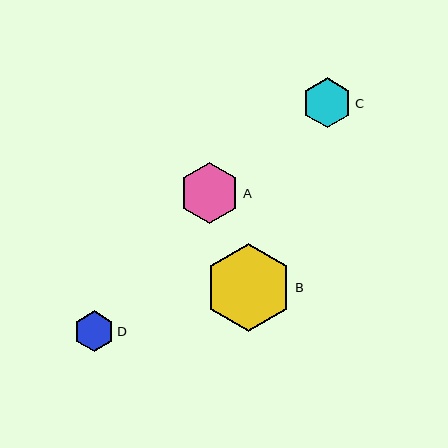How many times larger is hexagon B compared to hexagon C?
Hexagon B is approximately 1.7 times the size of hexagon C.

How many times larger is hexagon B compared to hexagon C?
Hexagon B is approximately 1.7 times the size of hexagon C.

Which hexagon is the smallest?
Hexagon D is the smallest with a size of approximately 40 pixels.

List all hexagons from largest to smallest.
From largest to smallest: B, A, C, D.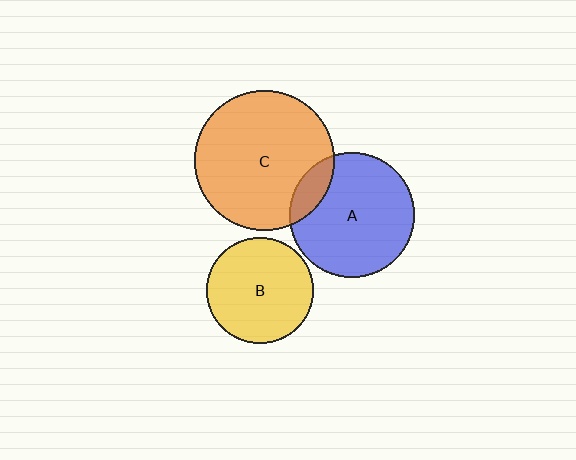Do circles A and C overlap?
Yes.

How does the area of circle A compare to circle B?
Approximately 1.4 times.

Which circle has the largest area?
Circle C (orange).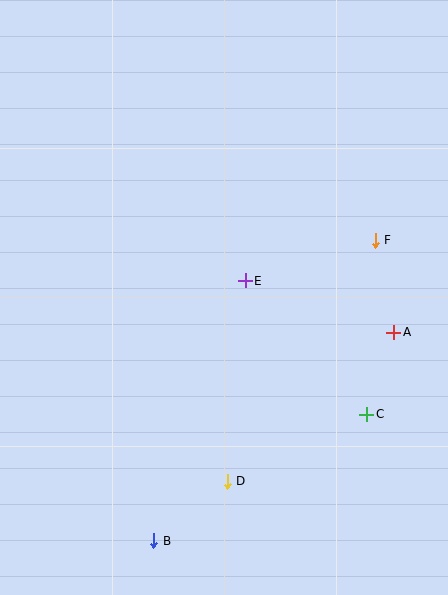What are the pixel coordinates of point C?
Point C is at (367, 414).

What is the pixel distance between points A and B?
The distance between A and B is 318 pixels.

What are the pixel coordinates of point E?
Point E is at (245, 281).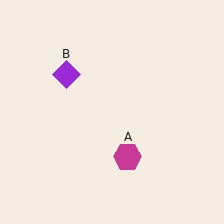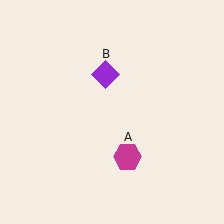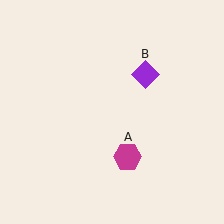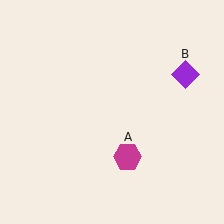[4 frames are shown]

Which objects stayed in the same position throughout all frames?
Magenta hexagon (object A) remained stationary.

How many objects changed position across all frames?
1 object changed position: purple diamond (object B).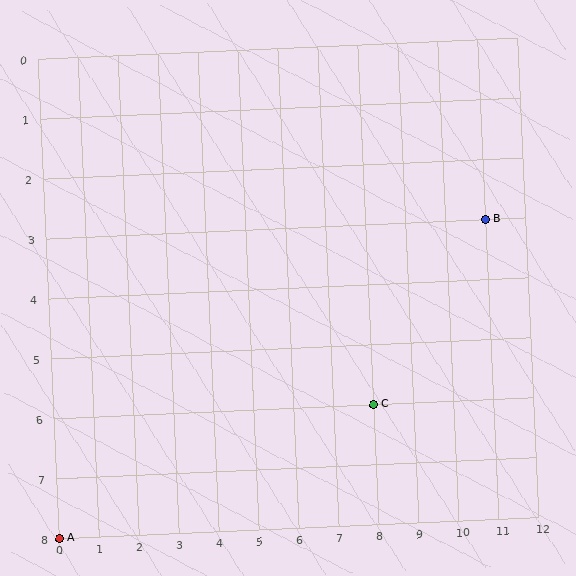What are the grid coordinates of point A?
Point A is at grid coordinates (0, 8).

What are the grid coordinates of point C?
Point C is at grid coordinates (8, 6).